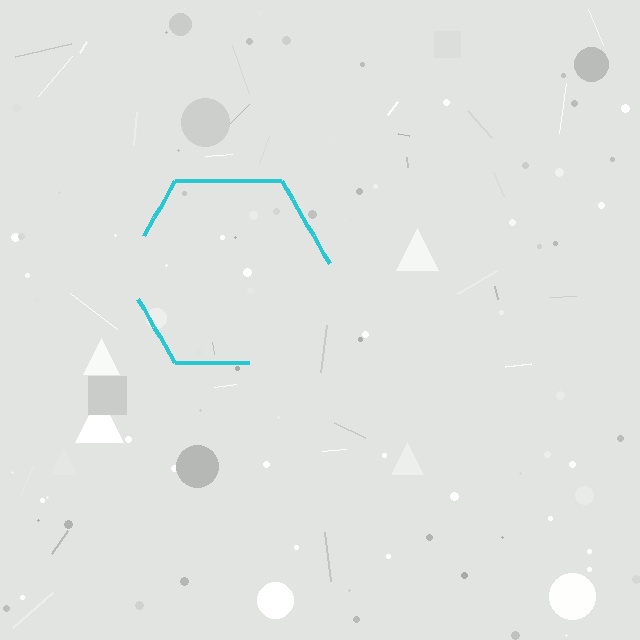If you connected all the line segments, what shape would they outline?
They would outline a hexagon.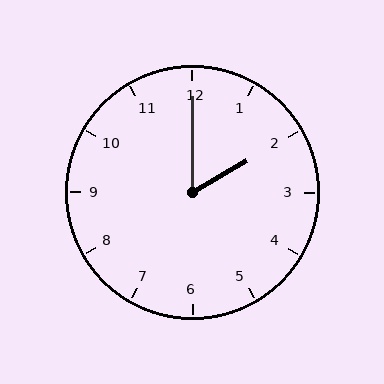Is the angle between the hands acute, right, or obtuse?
It is acute.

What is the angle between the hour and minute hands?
Approximately 60 degrees.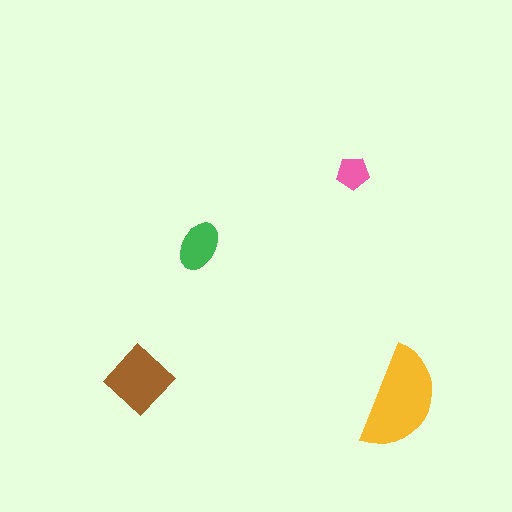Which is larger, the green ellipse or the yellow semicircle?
The yellow semicircle.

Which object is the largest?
The yellow semicircle.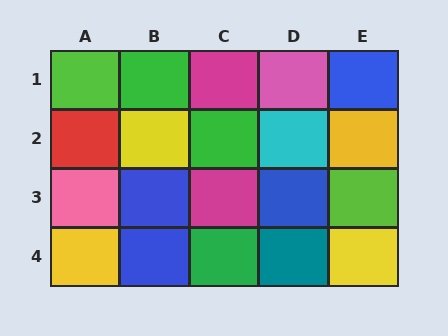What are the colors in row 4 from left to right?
Yellow, blue, green, teal, yellow.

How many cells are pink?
2 cells are pink.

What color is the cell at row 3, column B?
Blue.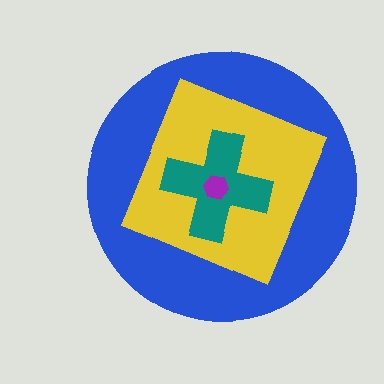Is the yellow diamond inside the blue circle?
Yes.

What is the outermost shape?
The blue circle.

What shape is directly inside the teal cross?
The purple hexagon.